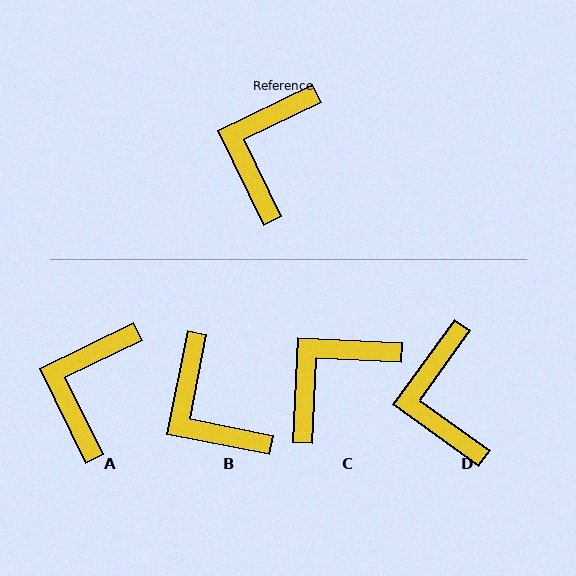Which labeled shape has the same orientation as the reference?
A.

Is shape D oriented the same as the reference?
No, it is off by about 28 degrees.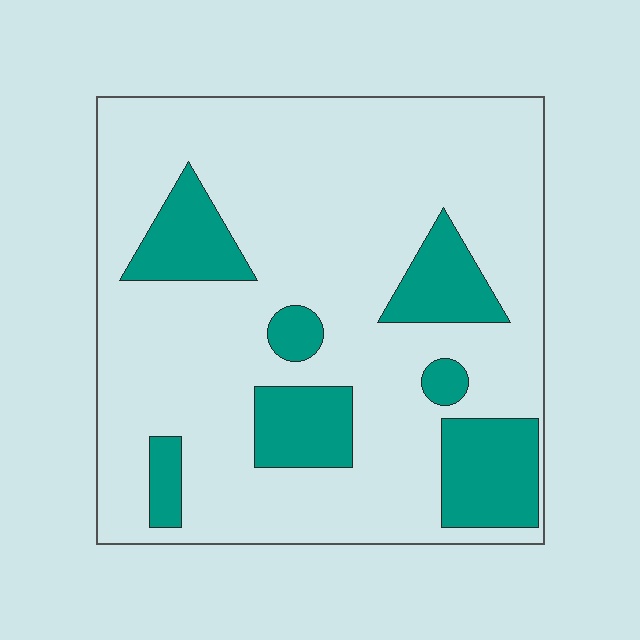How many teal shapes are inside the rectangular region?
7.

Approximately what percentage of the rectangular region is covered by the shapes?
Approximately 20%.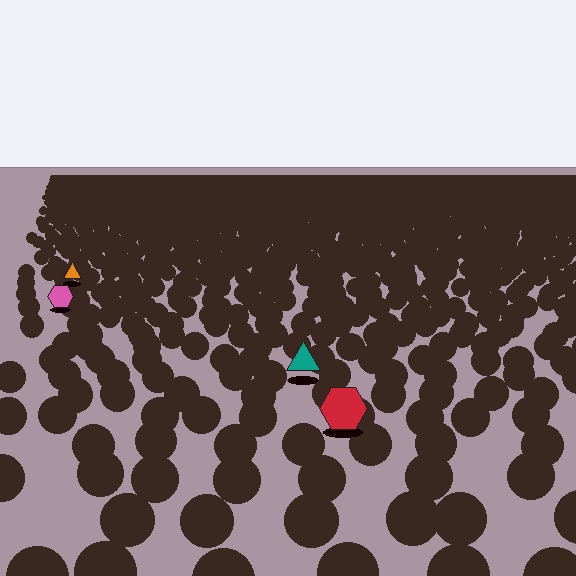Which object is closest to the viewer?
The red hexagon is closest. The texture marks near it are larger and more spread out.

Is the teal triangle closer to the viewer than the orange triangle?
Yes. The teal triangle is closer — you can tell from the texture gradient: the ground texture is coarser near it.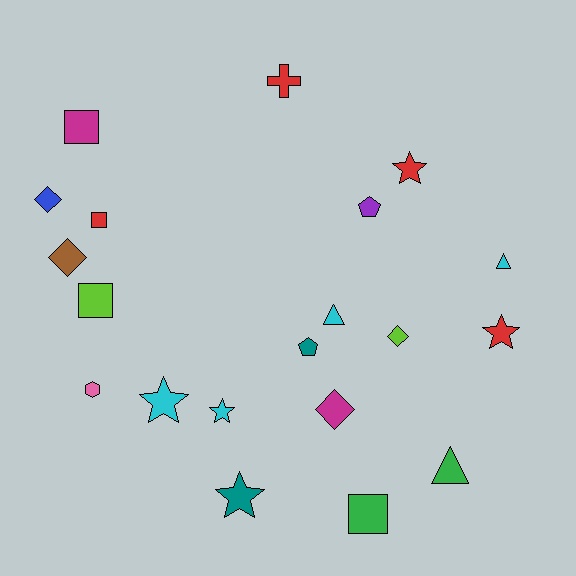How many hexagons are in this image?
There is 1 hexagon.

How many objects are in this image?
There are 20 objects.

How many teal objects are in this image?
There are 2 teal objects.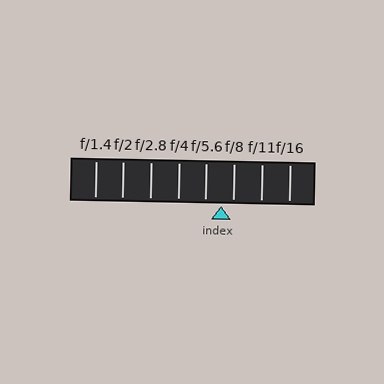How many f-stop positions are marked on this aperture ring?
There are 8 f-stop positions marked.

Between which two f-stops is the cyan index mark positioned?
The index mark is between f/5.6 and f/8.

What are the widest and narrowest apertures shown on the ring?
The widest aperture shown is f/1.4 and the narrowest is f/16.